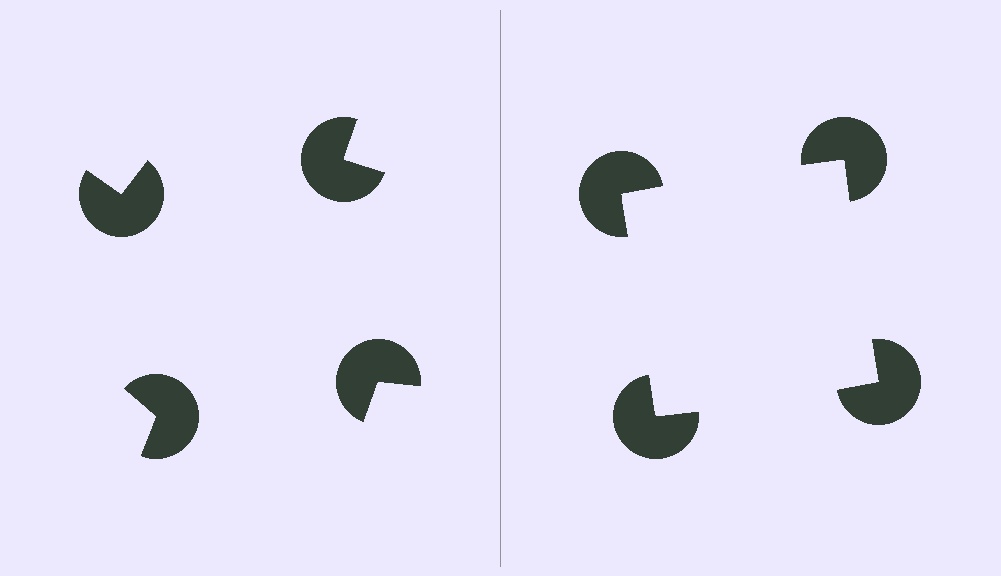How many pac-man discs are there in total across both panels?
8 — 4 on each side.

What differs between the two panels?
The pac-man discs are positioned identically on both sides; only the wedge orientations differ. On the right they align to a square; on the left they are misaligned.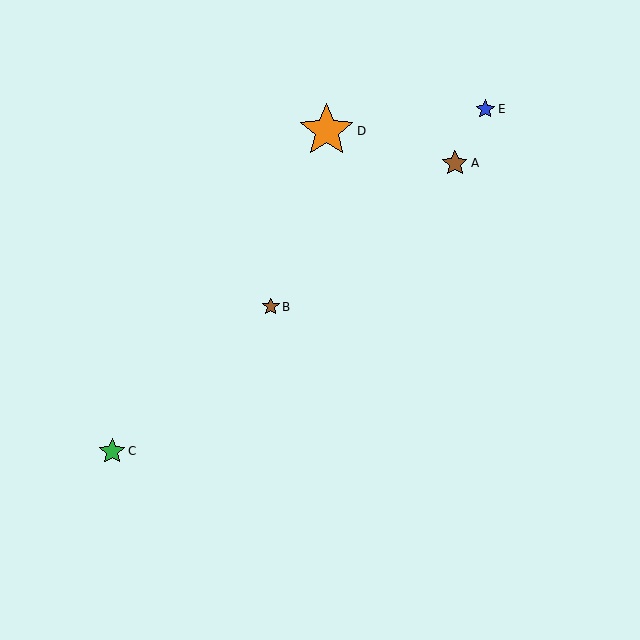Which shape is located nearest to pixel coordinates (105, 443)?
The green star (labeled C) at (112, 451) is nearest to that location.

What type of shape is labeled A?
Shape A is a brown star.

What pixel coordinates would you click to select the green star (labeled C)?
Click at (112, 451) to select the green star C.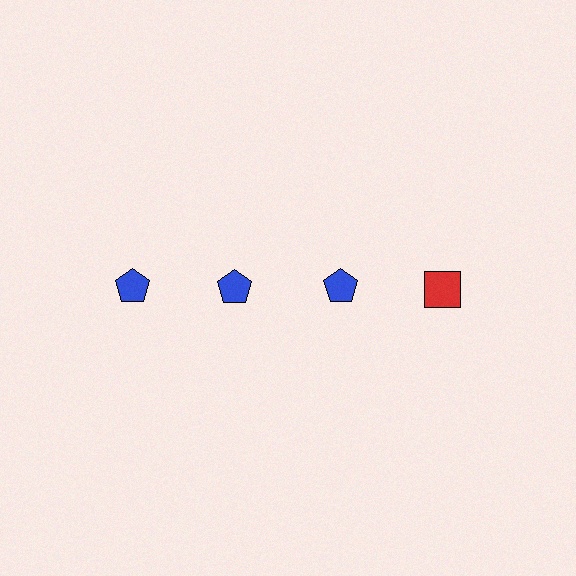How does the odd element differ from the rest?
It differs in both color (red instead of blue) and shape (square instead of pentagon).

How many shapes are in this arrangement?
There are 4 shapes arranged in a grid pattern.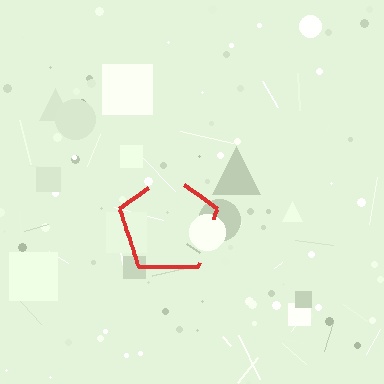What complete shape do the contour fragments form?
The contour fragments form a pentagon.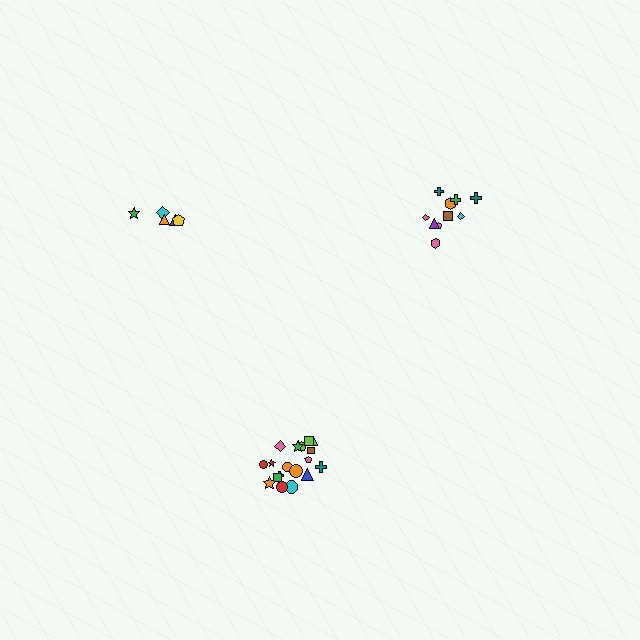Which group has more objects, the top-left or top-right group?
The top-right group.